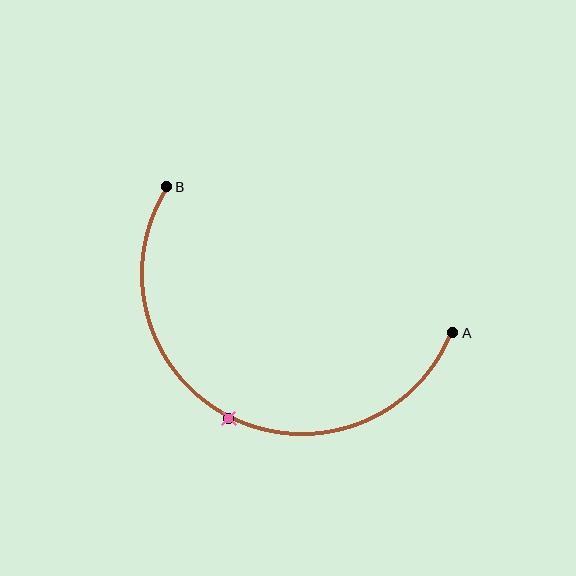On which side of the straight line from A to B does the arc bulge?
The arc bulges below the straight line connecting A and B.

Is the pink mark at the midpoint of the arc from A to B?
Yes. The pink mark lies on the arc at equal arc-length from both A and B — it is the arc midpoint.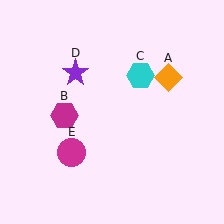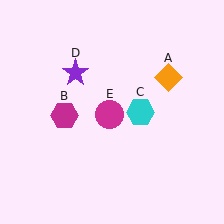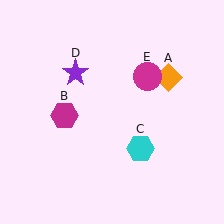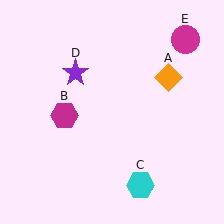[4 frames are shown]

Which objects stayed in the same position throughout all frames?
Orange diamond (object A) and magenta hexagon (object B) and purple star (object D) remained stationary.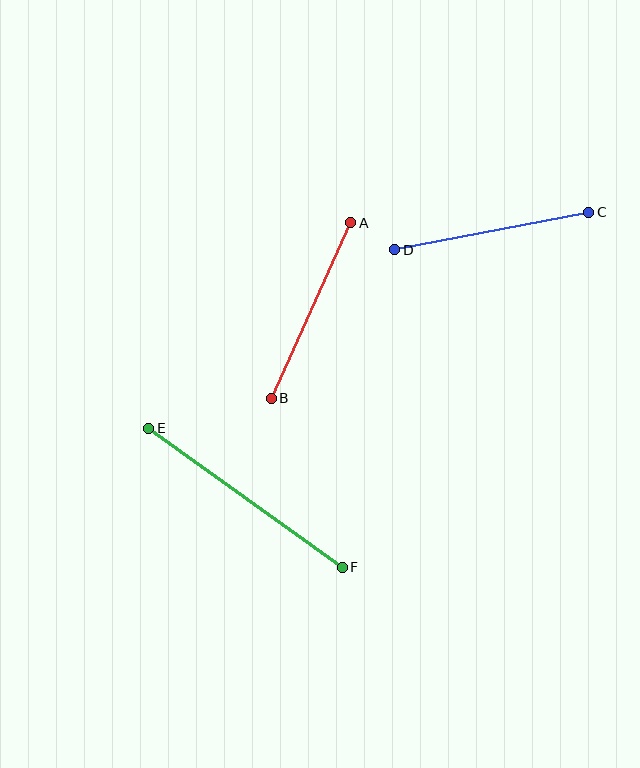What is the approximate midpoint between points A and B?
The midpoint is at approximately (311, 310) pixels.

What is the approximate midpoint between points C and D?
The midpoint is at approximately (492, 231) pixels.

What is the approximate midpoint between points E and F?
The midpoint is at approximately (246, 498) pixels.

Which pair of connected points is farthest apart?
Points E and F are farthest apart.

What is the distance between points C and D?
The distance is approximately 198 pixels.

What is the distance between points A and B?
The distance is approximately 192 pixels.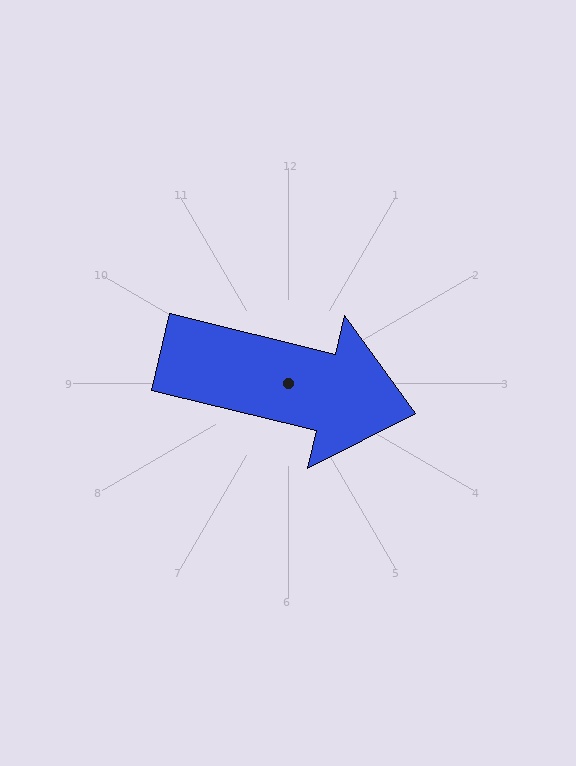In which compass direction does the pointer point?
East.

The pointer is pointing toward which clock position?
Roughly 3 o'clock.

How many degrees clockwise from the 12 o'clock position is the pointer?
Approximately 104 degrees.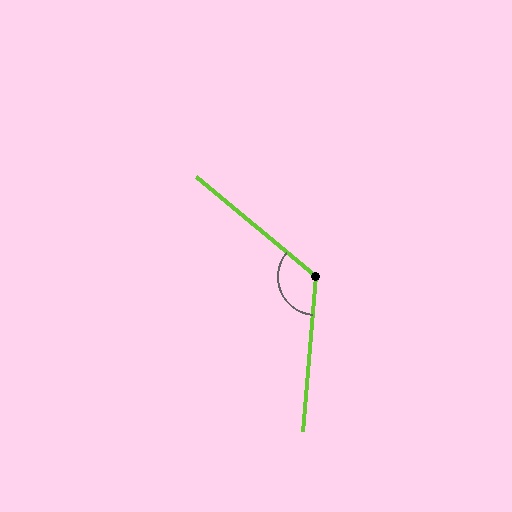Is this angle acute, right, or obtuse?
It is obtuse.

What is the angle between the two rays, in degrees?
Approximately 125 degrees.